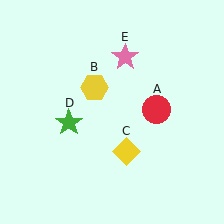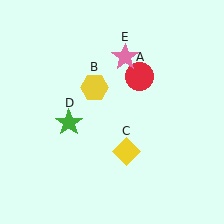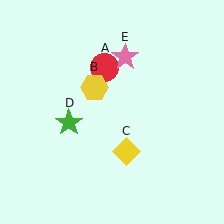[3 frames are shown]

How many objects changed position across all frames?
1 object changed position: red circle (object A).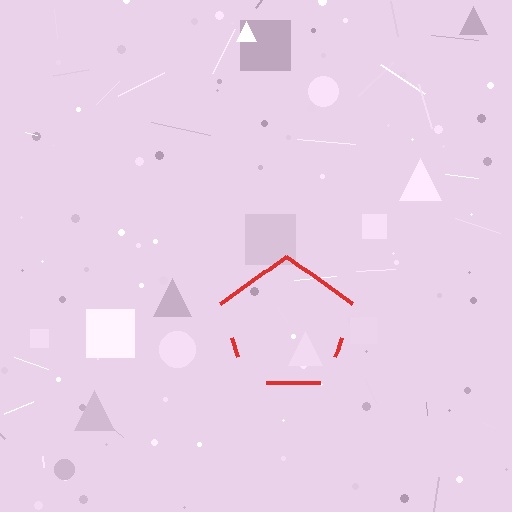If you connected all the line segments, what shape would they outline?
They would outline a pentagon.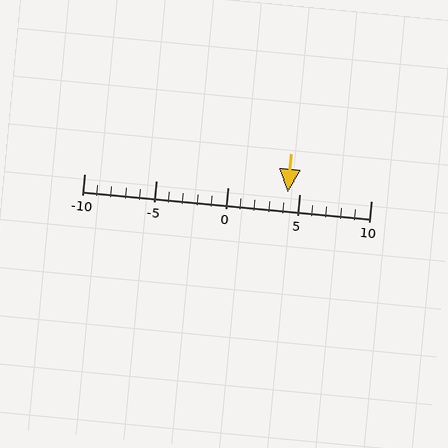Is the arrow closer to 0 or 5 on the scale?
The arrow is closer to 5.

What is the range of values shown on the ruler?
The ruler shows values from -10 to 10.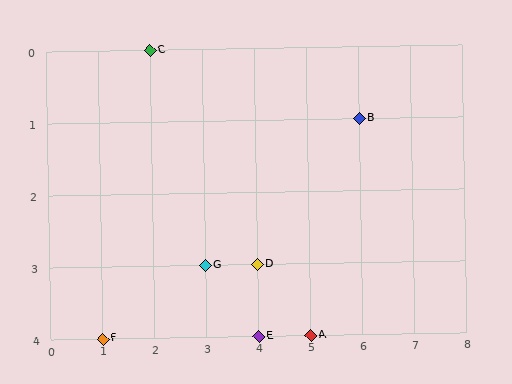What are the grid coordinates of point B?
Point B is at grid coordinates (6, 1).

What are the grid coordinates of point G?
Point G is at grid coordinates (3, 3).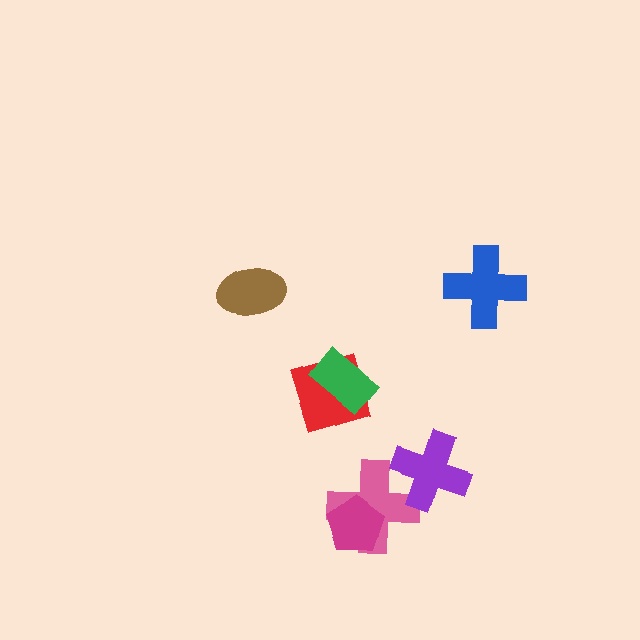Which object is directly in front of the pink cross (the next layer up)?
The magenta pentagon is directly in front of the pink cross.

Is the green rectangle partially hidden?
No, no other shape covers it.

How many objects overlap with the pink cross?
2 objects overlap with the pink cross.